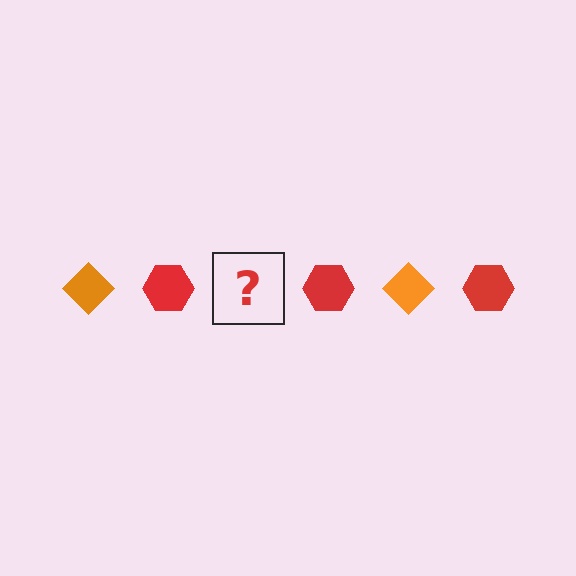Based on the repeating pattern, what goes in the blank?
The blank should be an orange diamond.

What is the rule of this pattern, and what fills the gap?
The rule is that the pattern alternates between orange diamond and red hexagon. The gap should be filled with an orange diamond.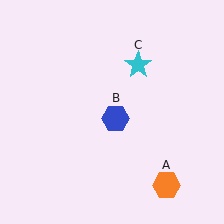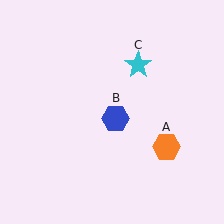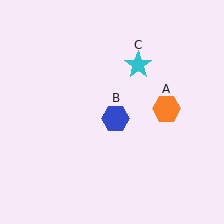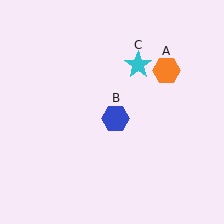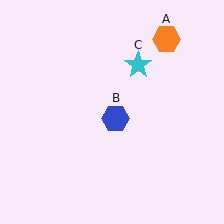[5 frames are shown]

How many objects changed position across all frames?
1 object changed position: orange hexagon (object A).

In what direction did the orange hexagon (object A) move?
The orange hexagon (object A) moved up.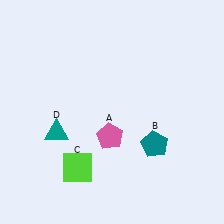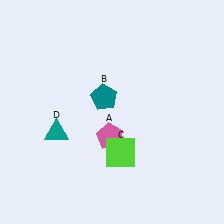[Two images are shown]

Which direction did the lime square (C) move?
The lime square (C) moved right.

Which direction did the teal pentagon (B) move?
The teal pentagon (B) moved left.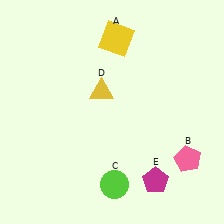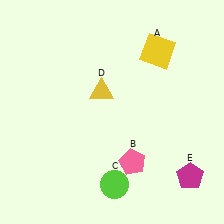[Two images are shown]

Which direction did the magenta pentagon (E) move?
The magenta pentagon (E) moved right.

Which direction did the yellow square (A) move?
The yellow square (A) moved right.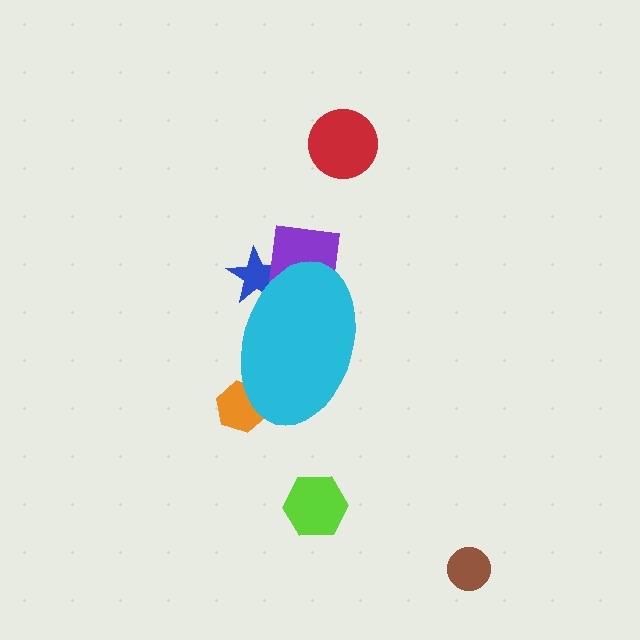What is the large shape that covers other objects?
A cyan ellipse.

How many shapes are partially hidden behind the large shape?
3 shapes are partially hidden.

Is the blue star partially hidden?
Yes, the blue star is partially hidden behind the cyan ellipse.